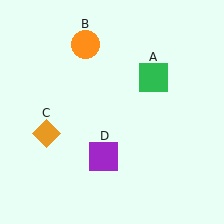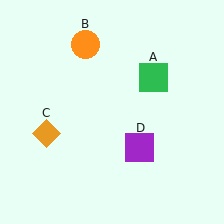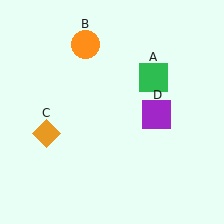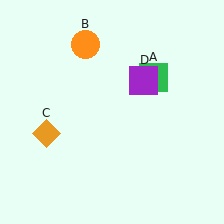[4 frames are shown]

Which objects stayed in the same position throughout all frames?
Green square (object A) and orange circle (object B) and orange diamond (object C) remained stationary.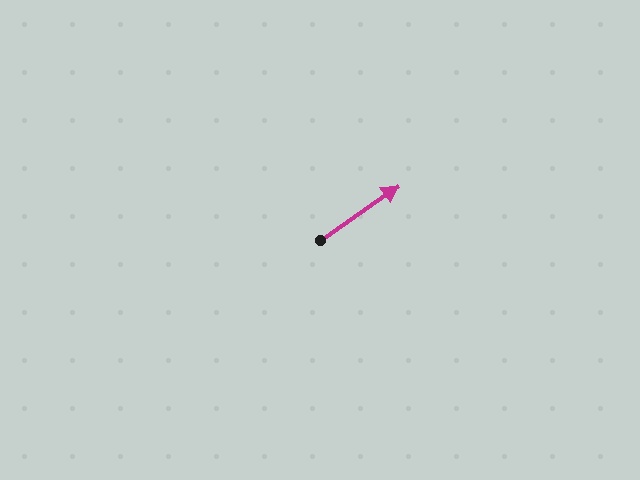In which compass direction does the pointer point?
Northeast.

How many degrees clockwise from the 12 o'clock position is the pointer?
Approximately 55 degrees.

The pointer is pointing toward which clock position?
Roughly 2 o'clock.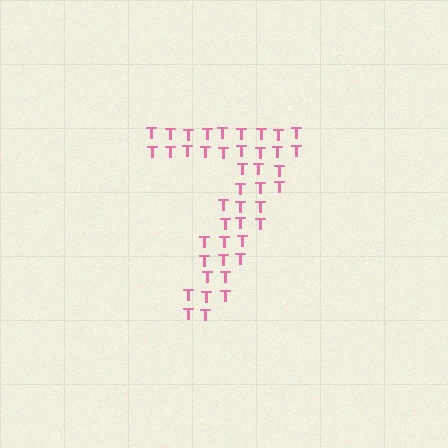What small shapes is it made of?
It is made of small letter T's.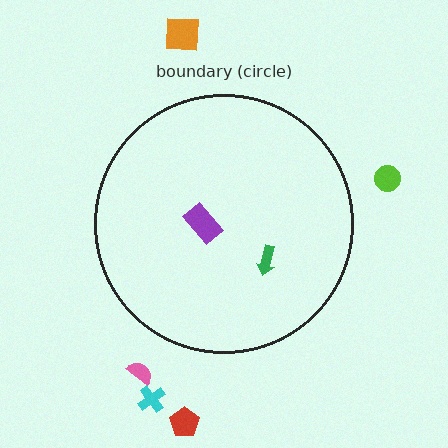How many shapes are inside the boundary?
2 inside, 5 outside.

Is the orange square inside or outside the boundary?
Outside.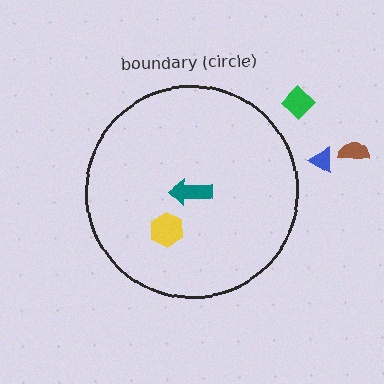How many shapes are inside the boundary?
2 inside, 3 outside.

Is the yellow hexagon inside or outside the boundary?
Inside.